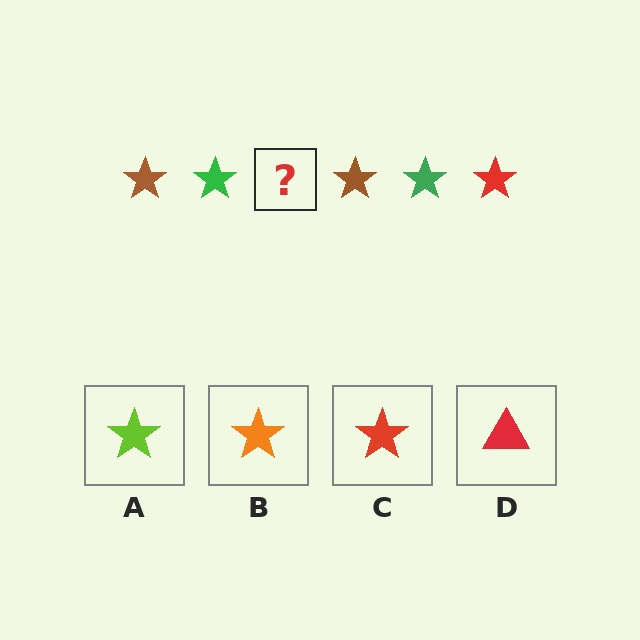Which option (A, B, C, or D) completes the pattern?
C.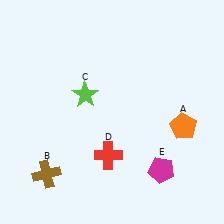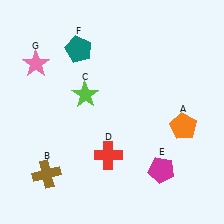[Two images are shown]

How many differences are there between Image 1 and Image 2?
There are 2 differences between the two images.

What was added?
A teal pentagon (F), a pink star (G) were added in Image 2.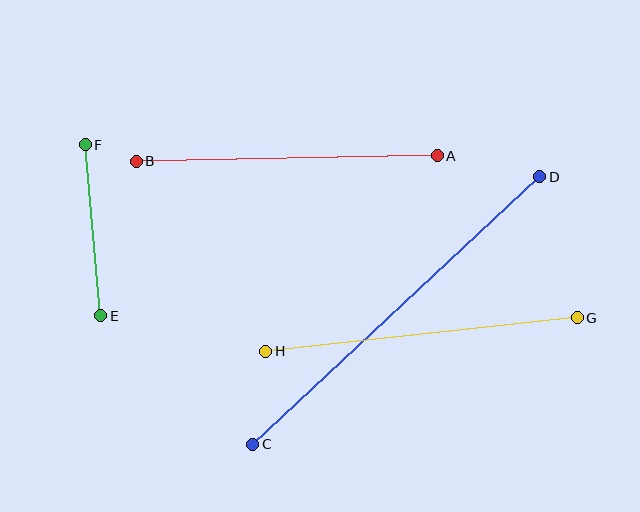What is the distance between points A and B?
The distance is approximately 301 pixels.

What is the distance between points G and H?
The distance is approximately 313 pixels.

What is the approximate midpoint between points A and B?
The midpoint is at approximately (287, 158) pixels.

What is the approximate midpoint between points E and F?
The midpoint is at approximately (93, 230) pixels.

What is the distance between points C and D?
The distance is approximately 392 pixels.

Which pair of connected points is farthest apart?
Points C and D are farthest apart.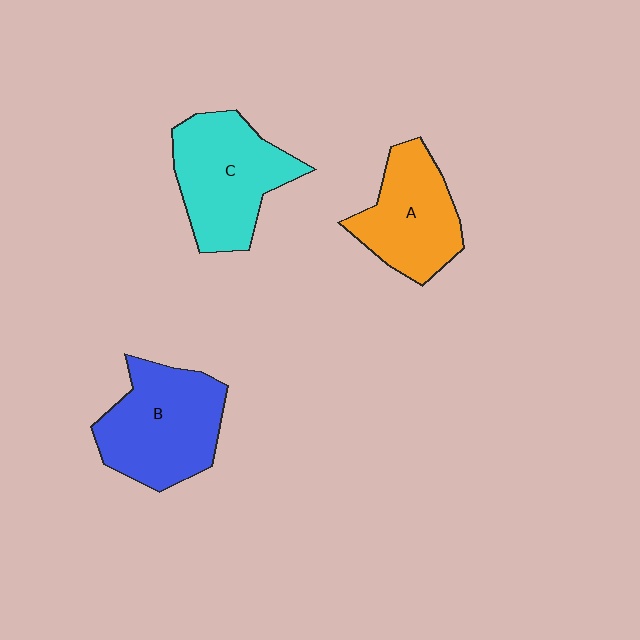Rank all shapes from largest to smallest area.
From largest to smallest: B (blue), C (cyan), A (orange).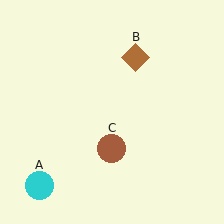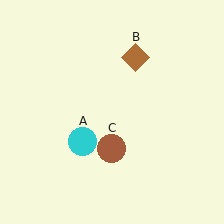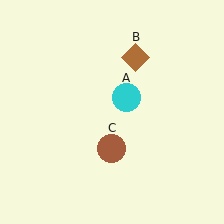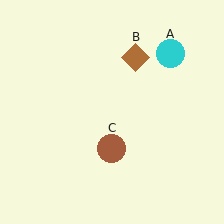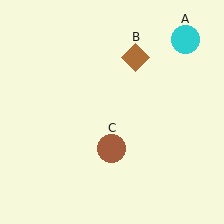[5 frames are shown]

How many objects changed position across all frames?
1 object changed position: cyan circle (object A).